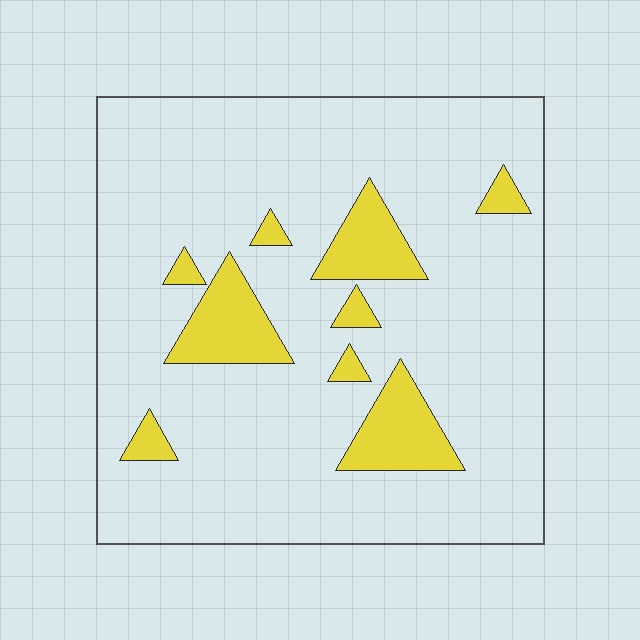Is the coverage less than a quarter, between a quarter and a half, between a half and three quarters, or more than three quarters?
Less than a quarter.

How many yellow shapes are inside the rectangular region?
9.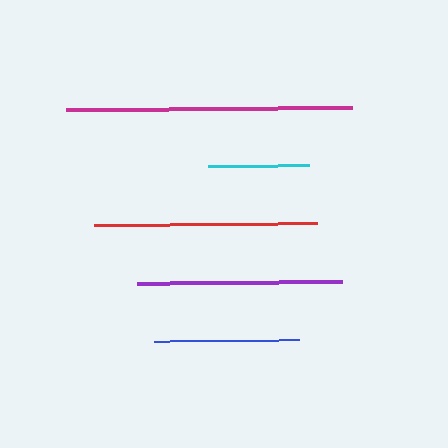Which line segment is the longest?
The magenta line is the longest at approximately 286 pixels.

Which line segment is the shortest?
The cyan line is the shortest at approximately 101 pixels.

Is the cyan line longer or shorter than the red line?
The red line is longer than the cyan line.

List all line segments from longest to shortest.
From longest to shortest: magenta, red, purple, blue, cyan.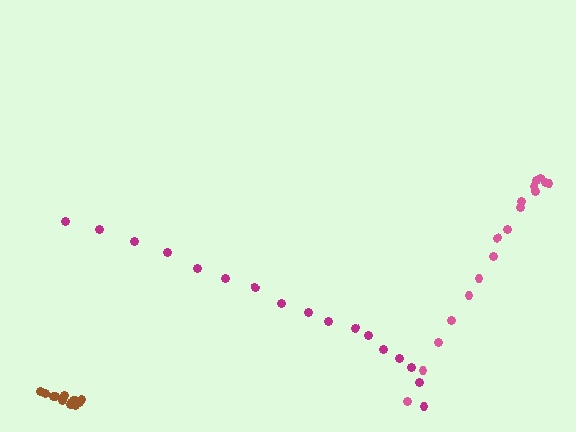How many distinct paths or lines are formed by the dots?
There are 3 distinct paths.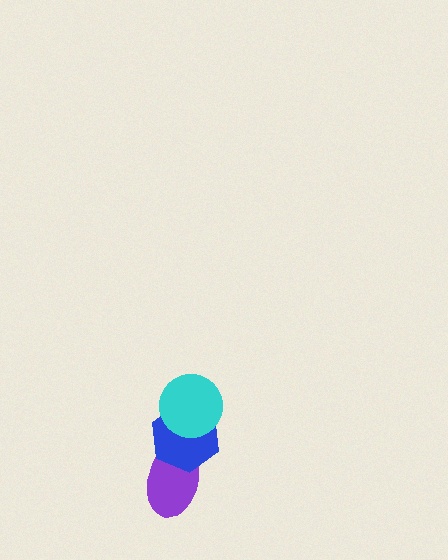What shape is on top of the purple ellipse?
The blue hexagon is on top of the purple ellipse.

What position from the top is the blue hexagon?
The blue hexagon is 2nd from the top.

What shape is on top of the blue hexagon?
The cyan circle is on top of the blue hexagon.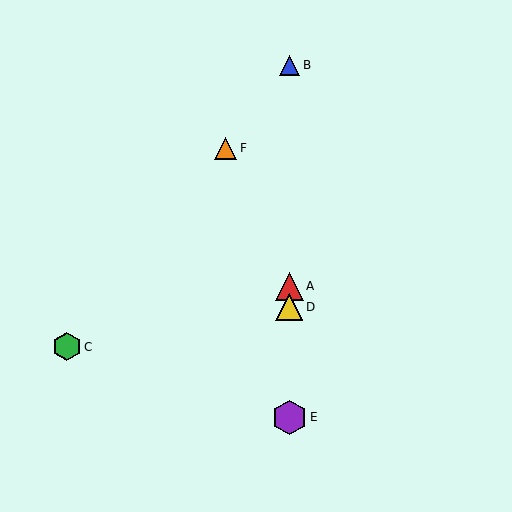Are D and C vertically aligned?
No, D is at x≈289 and C is at x≈67.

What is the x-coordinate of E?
Object E is at x≈289.